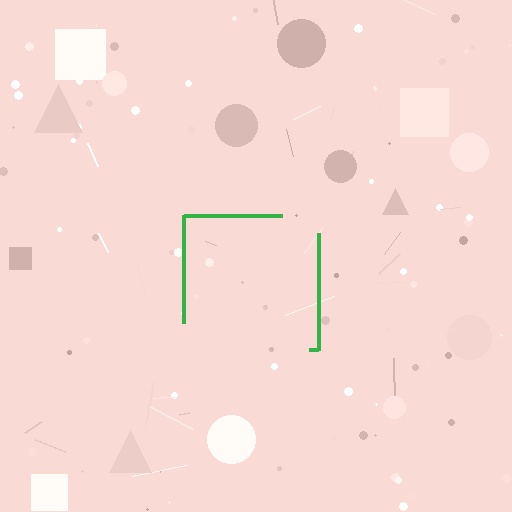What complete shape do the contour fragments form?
The contour fragments form a square.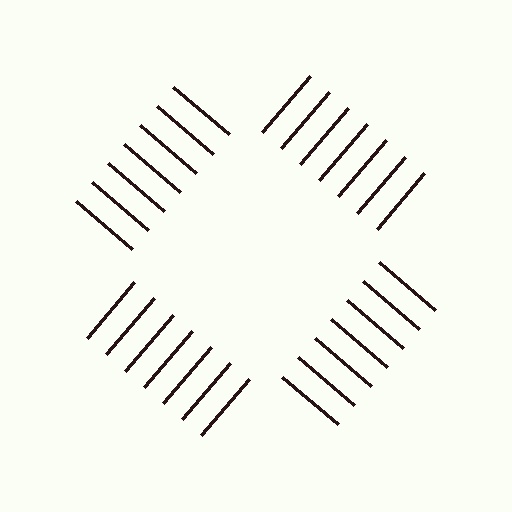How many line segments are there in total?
28 — 7 along each of the 4 edges.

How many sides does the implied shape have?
4 sides — the line-ends trace a square.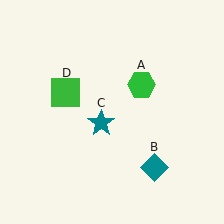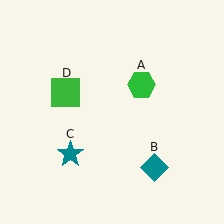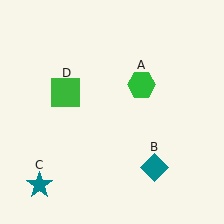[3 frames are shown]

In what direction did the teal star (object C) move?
The teal star (object C) moved down and to the left.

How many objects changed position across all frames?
1 object changed position: teal star (object C).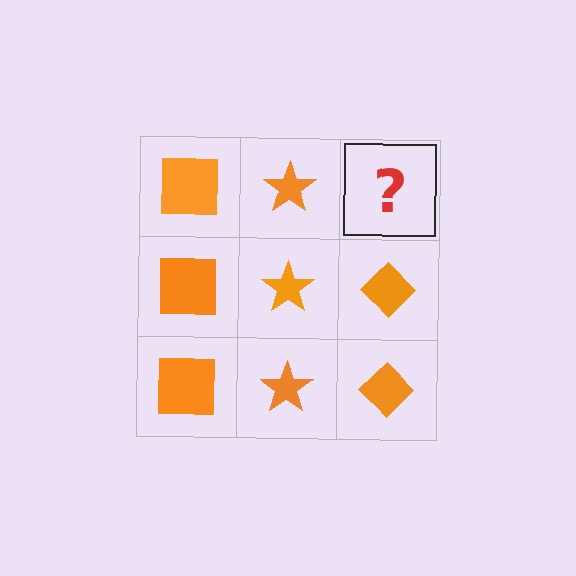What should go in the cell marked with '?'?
The missing cell should contain an orange diamond.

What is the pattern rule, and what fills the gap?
The rule is that each column has a consistent shape. The gap should be filled with an orange diamond.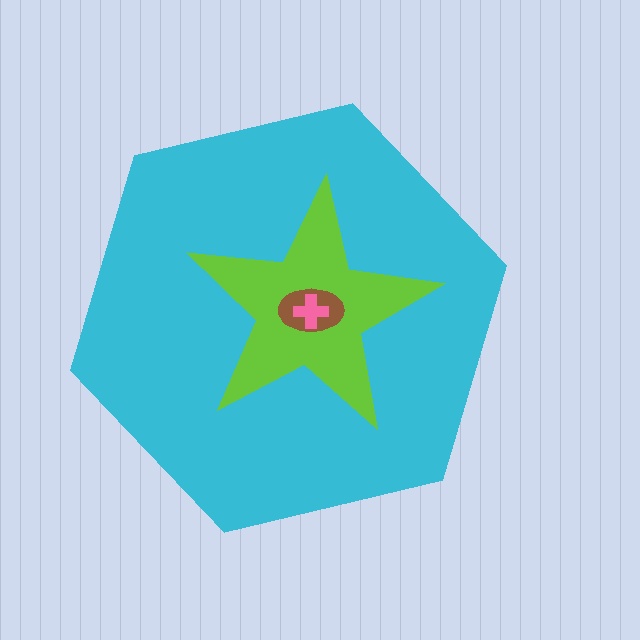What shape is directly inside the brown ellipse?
The pink cross.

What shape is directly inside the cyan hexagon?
The lime star.